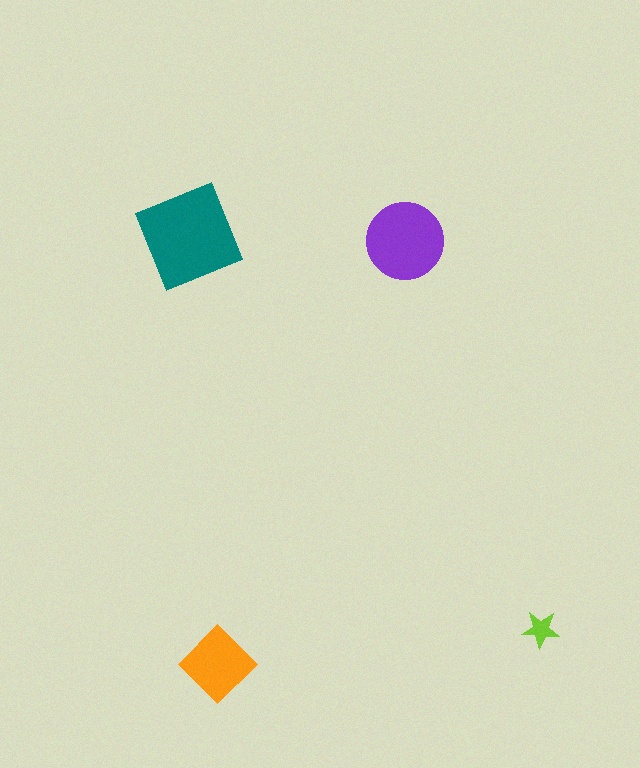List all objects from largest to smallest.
The teal square, the purple circle, the orange diamond, the lime star.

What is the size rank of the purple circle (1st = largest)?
2nd.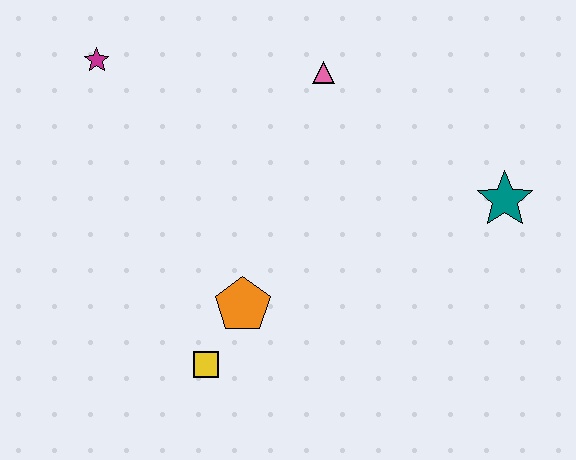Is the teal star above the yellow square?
Yes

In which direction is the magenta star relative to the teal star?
The magenta star is to the left of the teal star.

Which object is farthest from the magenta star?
The teal star is farthest from the magenta star.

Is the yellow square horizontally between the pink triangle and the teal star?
No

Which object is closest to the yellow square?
The orange pentagon is closest to the yellow square.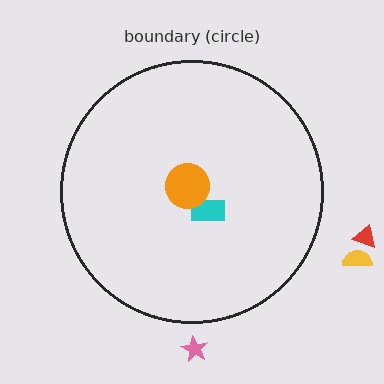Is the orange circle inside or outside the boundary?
Inside.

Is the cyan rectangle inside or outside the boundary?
Inside.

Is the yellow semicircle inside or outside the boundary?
Outside.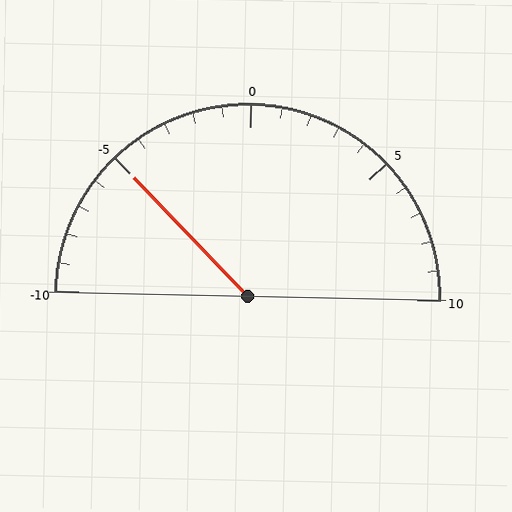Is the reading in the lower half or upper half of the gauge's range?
The reading is in the lower half of the range (-10 to 10).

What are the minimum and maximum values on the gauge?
The gauge ranges from -10 to 10.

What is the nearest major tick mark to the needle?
The nearest major tick mark is -5.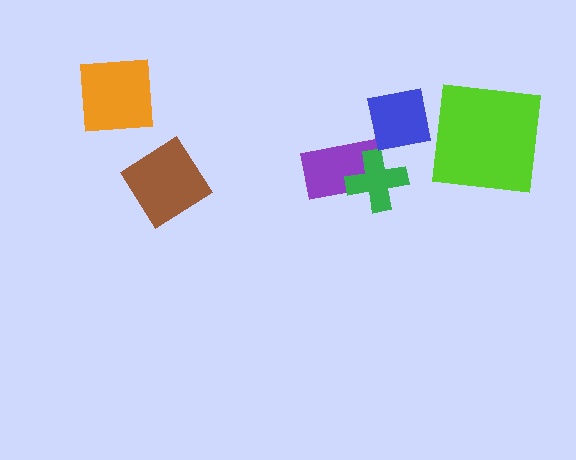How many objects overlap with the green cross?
1 object overlaps with the green cross.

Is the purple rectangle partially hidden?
Yes, it is partially covered by another shape.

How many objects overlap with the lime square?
0 objects overlap with the lime square.